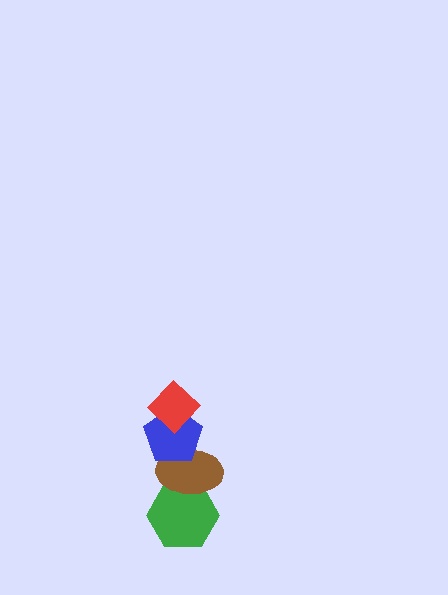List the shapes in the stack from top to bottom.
From top to bottom: the red diamond, the blue pentagon, the brown ellipse, the green hexagon.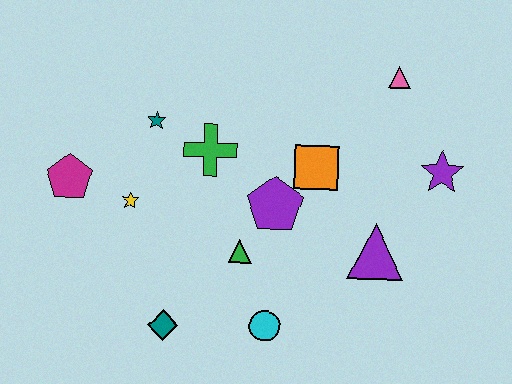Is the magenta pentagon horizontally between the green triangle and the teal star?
No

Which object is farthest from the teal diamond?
The pink triangle is farthest from the teal diamond.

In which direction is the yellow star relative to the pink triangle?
The yellow star is to the left of the pink triangle.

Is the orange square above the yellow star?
Yes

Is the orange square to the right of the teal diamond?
Yes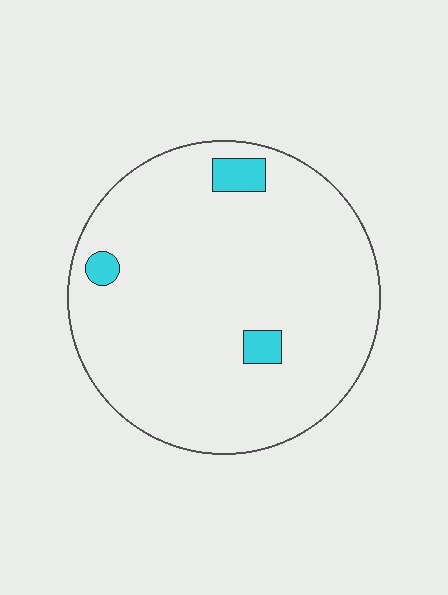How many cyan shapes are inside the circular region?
3.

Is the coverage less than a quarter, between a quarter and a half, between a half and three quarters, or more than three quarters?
Less than a quarter.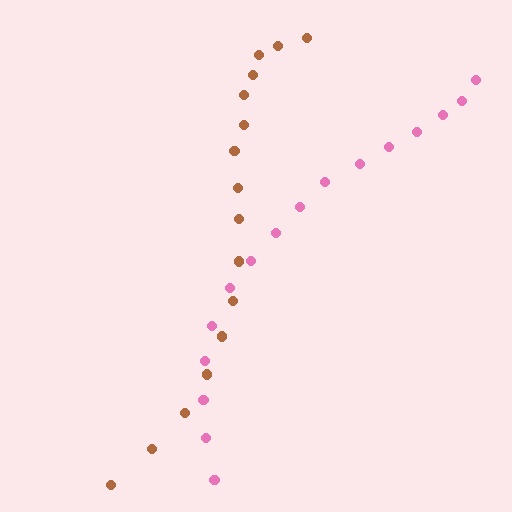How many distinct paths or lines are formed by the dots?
There are 2 distinct paths.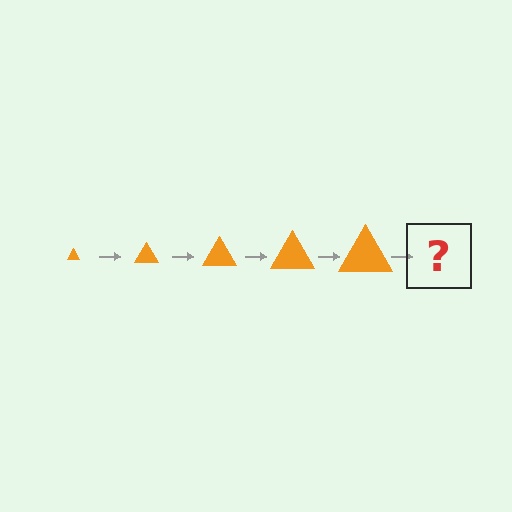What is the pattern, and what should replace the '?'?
The pattern is that the triangle gets progressively larger each step. The '?' should be an orange triangle, larger than the previous one.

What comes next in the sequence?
The next element should be an orange triangle, larger than the previous one.